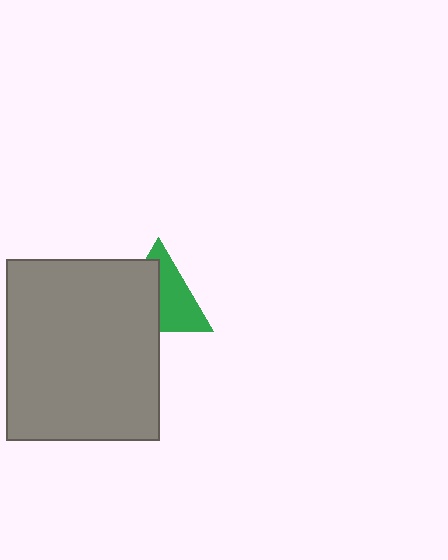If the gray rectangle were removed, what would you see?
You would see the complete green triangle.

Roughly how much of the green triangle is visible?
About half of it is visible (roughly 52%).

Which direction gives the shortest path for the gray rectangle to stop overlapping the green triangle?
Moving left gives the shortest separation.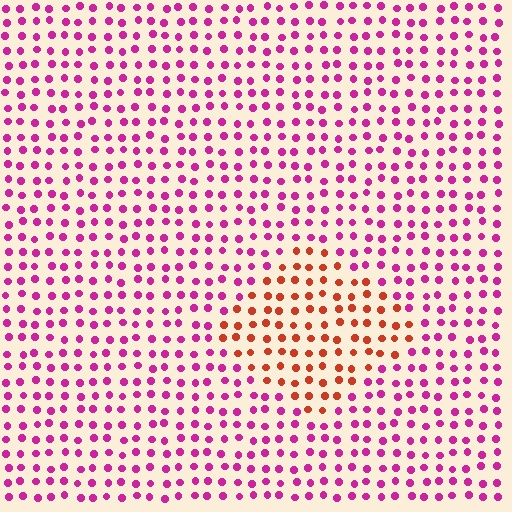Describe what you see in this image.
The image is filled with small magenta elements in a uniform arrangement. A diamond-shaped region is visible where the elements are tinted to a slightly different hue, forming a subtle color boundary.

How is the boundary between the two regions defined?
The boundary is defined purely by a slight shift in hue (about 53 degrees). Spacing, size, and orientation are identical on both sides.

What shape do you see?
I see a diamond.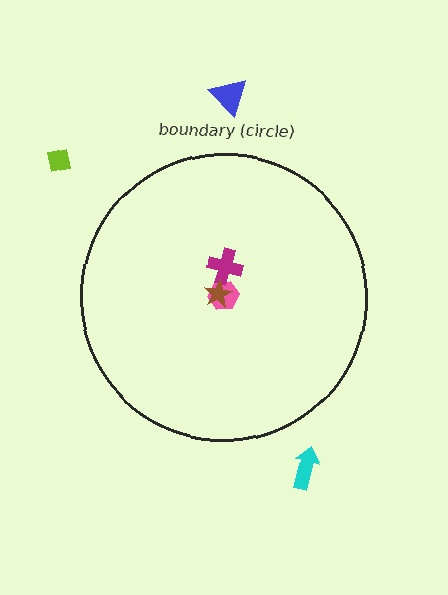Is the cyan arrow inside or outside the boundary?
Outside.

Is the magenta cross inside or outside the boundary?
Inside.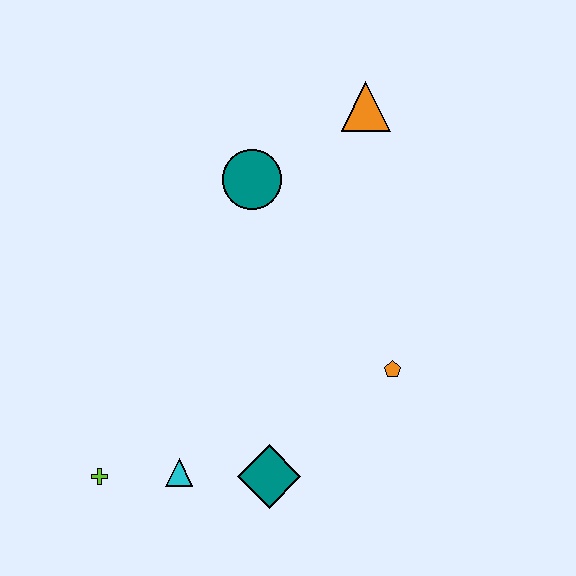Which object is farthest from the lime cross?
The orange triangle is farthest from the lime cross.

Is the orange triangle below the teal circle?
No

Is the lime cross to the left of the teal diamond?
Yes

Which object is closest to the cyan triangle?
The lime cross is closest to the cyan triangle.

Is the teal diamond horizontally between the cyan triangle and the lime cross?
No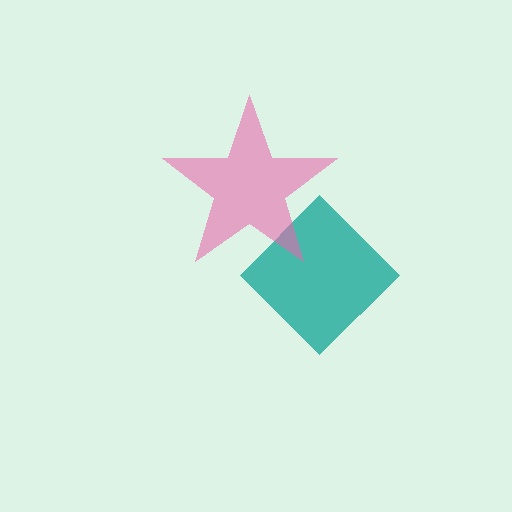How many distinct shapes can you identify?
There are 2 distinct shapes: a teal diamond, a pink star.